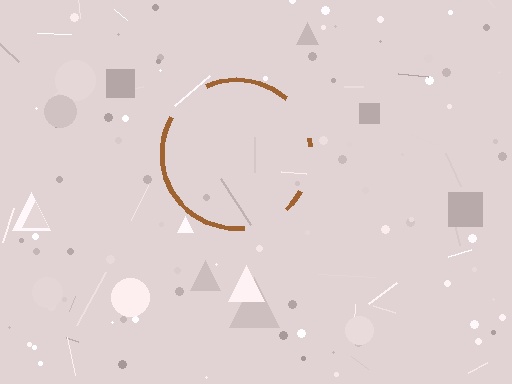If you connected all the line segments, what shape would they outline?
They would outline a circle.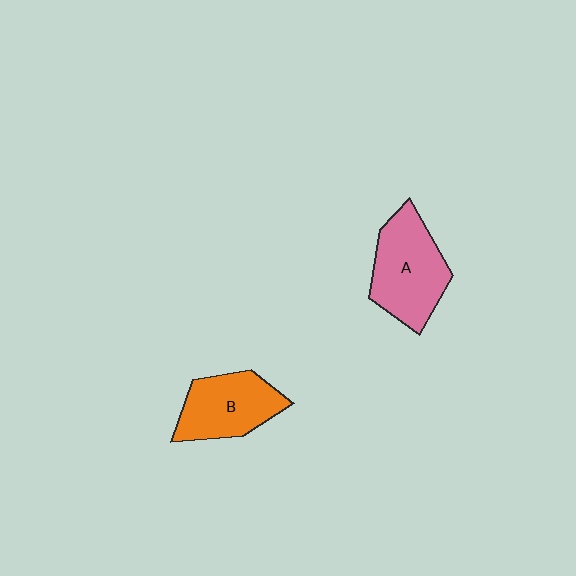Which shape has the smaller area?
Shape B (orange).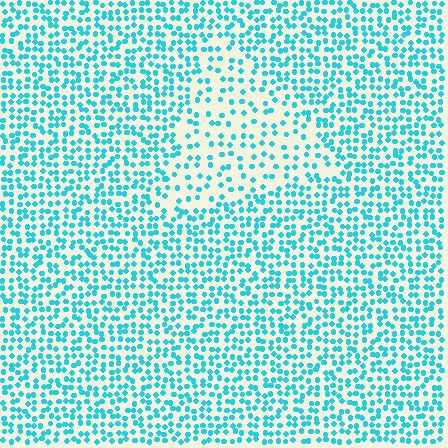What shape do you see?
I see a triangle.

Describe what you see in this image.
The image contains small cyan elements arranged at two different densities. A triangle-shaped region is visible where the elements are less densely packed than the surrounding area.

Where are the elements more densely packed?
The elements are more densely packed outside the triangle boundary.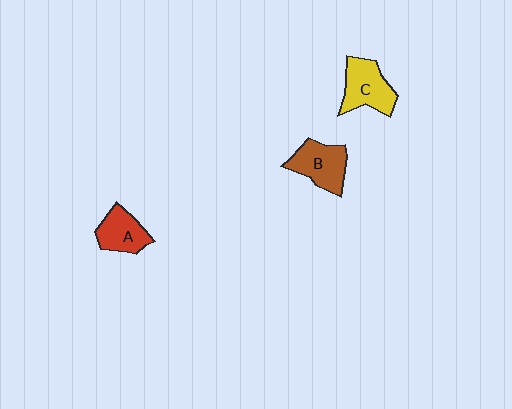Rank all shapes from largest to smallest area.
From largest to smallest: C (yellow), B (brown), A (red).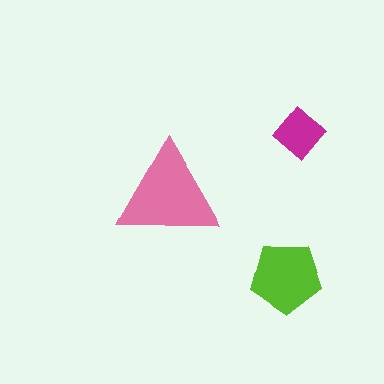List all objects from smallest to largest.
The magenta diamond, the lime pentagon, the pink triangle.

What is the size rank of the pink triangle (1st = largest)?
1st.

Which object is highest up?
The magenta diamond is topmost.